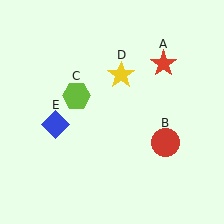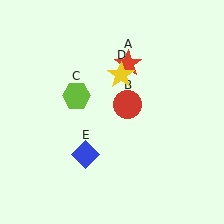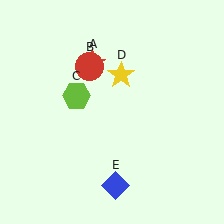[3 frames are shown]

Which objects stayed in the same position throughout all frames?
Lime hexagon (object C) and yellow star (object D) remained stationary.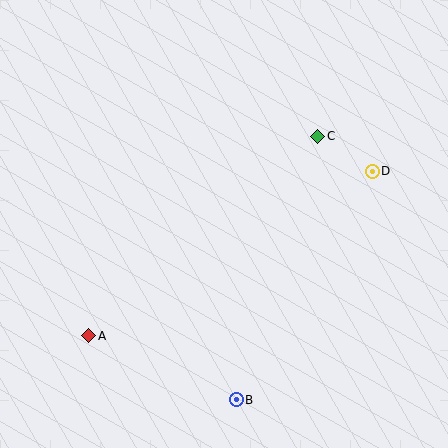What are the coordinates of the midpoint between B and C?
The midpoint between B and C is at (277, 268).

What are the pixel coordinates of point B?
Point B is at (236, 400).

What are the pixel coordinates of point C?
Point C is at (318, 136).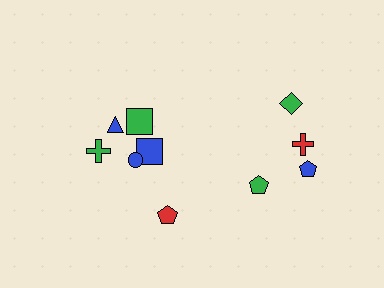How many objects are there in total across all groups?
There are 10 objects.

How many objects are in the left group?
There are 6 objects.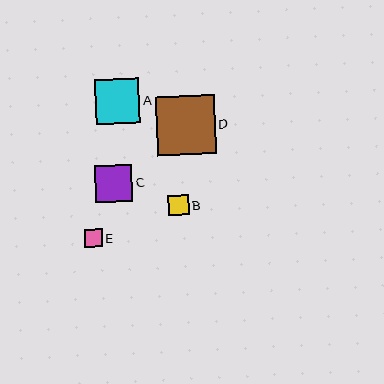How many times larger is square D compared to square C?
Square D is approximately 1.6 times the size of square C.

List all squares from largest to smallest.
From largest to smallest: D, A, C, B, E.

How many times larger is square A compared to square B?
Square A is approximately 2.2 times the size of square B.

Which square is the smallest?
Square E is the smallest with a size of approximately 18 pixels.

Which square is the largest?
Square D is the largest with a size of approximately 58 pixels.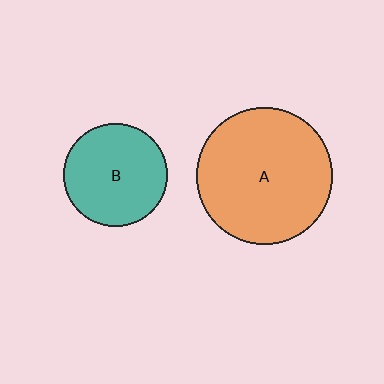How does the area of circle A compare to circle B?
Approximately 1.7 times.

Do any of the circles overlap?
No, none of the circles overlap.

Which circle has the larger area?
Circle A (orange).